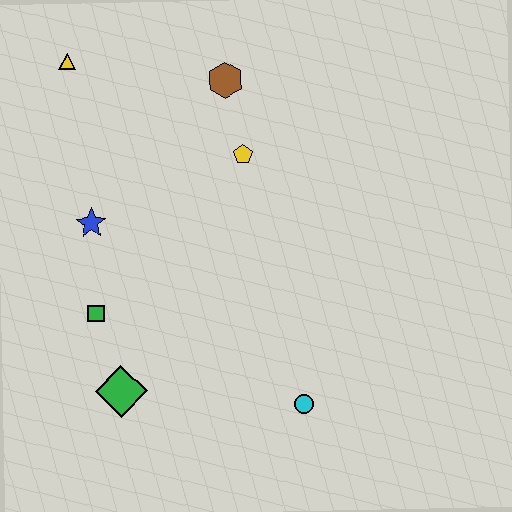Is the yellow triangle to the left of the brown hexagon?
Yes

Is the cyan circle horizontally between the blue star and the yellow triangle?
No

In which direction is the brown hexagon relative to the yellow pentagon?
The brown hexagon is above the yellow pentagon.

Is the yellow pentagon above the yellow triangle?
No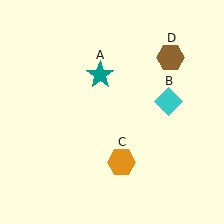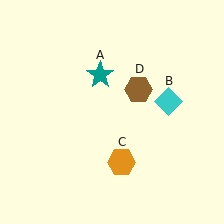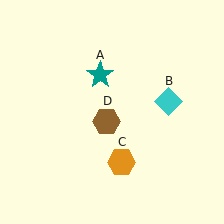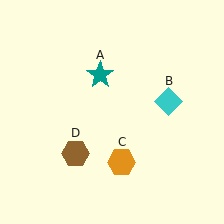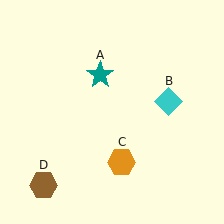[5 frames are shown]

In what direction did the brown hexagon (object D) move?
The brown hexagon (object D) moved down and to the left.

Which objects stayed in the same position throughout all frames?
Teal star (object A) and cyan diamond (object B) and orange hexagon (object C) remained stationary.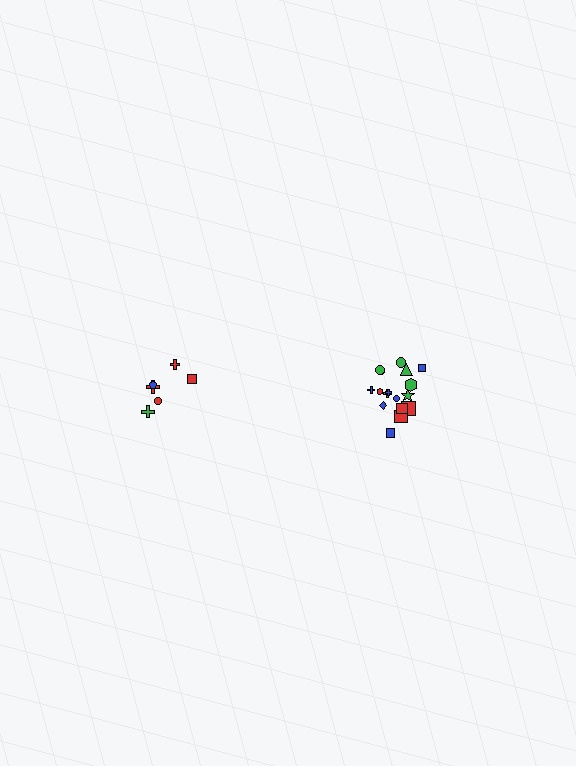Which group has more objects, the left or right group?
The right group.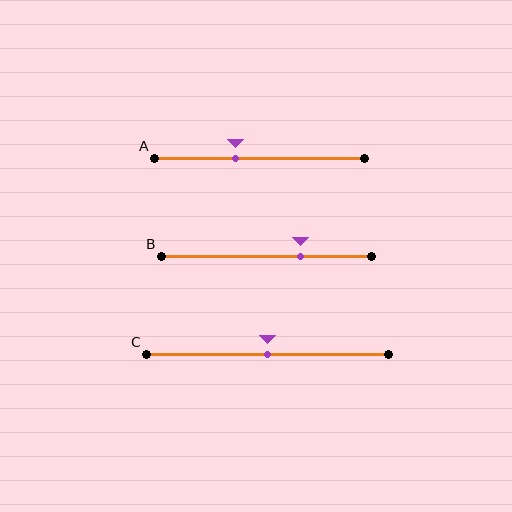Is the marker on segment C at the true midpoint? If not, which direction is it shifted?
Yes, the marker on segment C is at the true midpoint.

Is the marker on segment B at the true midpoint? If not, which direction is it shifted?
No, the marker on segment B is shifted to the right by about 16% of the segment length.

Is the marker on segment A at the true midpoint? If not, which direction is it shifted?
No, the marker on segment A is shifted to the left by about 11% of the segment length.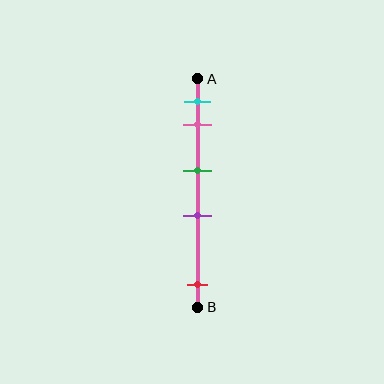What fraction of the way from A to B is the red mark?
The red mark is approximately 90% (0.9) of the way from A to B.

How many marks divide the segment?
There are 5 marks dividing the segment.